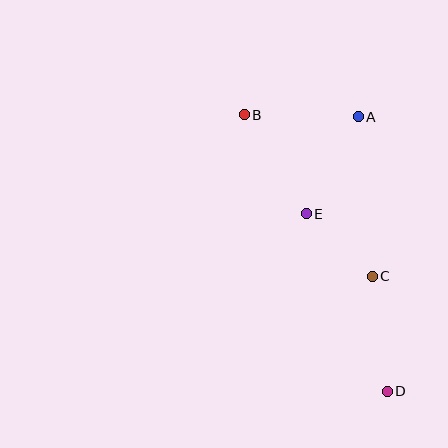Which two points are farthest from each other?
Points B and D are farthest from each other.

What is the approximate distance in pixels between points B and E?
The distance between B and E is approximately 117 pixels.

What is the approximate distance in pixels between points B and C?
The distance between B and C is approximately 206 pixels.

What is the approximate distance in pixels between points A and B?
The distance between A and B is approximately 114 pixels.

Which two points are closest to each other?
Points C and E are closest to each other.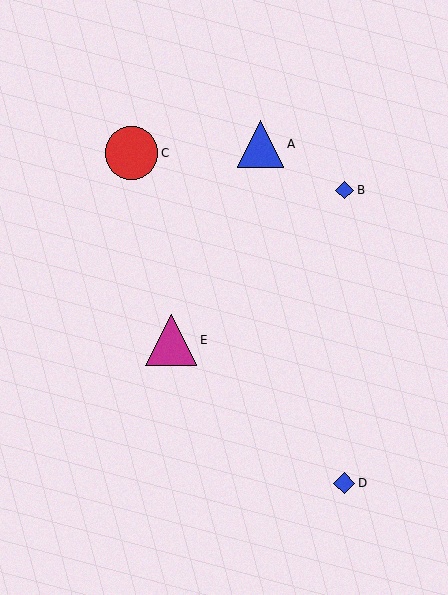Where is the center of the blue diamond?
The center of the blue diamond is at (344, 483).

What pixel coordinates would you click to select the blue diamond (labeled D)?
Click at (344, 483) to select the blue diamond D.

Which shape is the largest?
The red circle (labeled C) is the largest.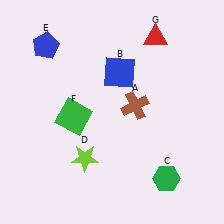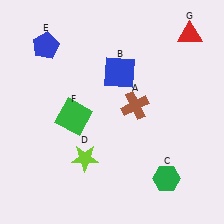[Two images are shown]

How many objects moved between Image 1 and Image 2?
1 object moved between the two images.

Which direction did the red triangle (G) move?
The red triangle (G) moved right.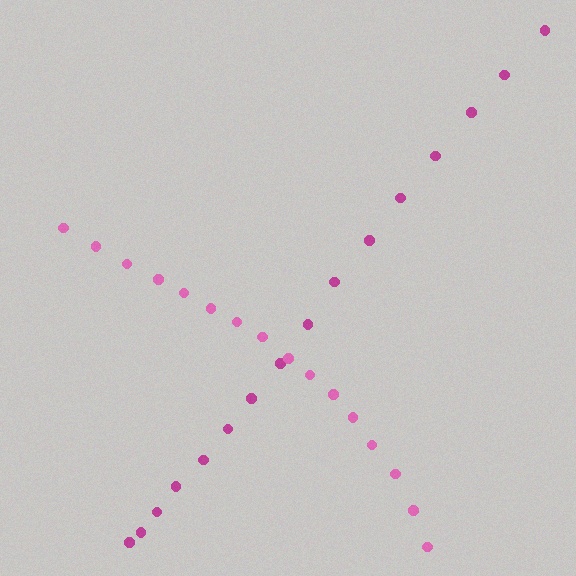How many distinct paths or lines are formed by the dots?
There are 2 distinct paths.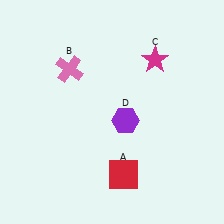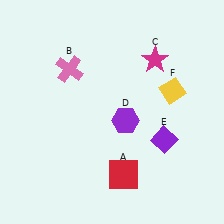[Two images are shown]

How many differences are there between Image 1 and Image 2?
There are 2 differences between the two images.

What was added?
A purple diamond (E), a yellow diamond (F) were added in Image 2.